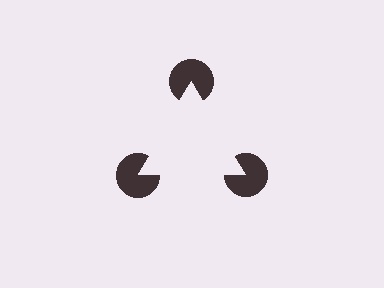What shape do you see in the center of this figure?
An illusory triangle — its edges are inferred from the aligned wedge cuts in the pac-man discs, not physically drawn.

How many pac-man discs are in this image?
There are 3 — one at each vertex of the illusory triangle.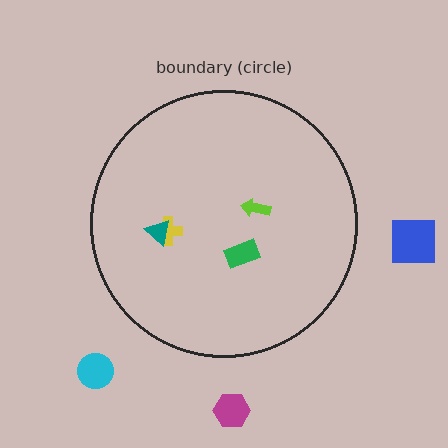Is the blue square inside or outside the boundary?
Outside.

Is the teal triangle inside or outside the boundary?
Inside.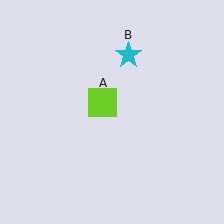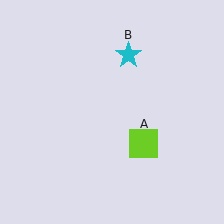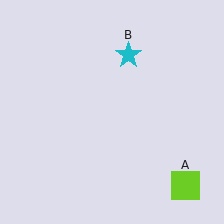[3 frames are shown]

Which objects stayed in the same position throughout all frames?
Cyan star (object B) remained stationary.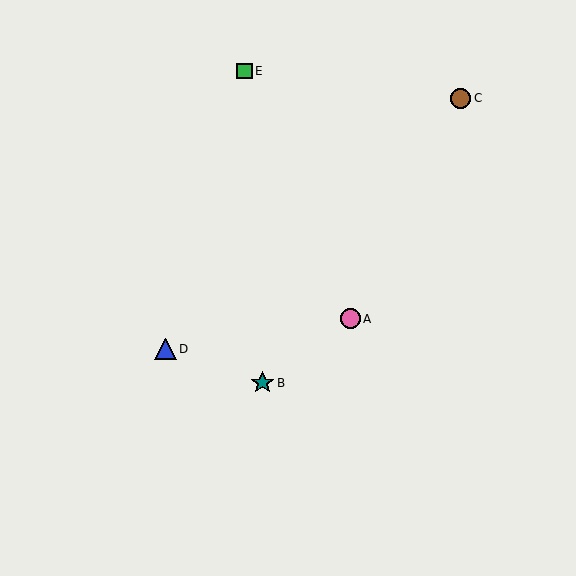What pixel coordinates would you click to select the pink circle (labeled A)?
Click at (350, 319) to select the pink circle A.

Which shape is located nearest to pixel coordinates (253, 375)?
The teal star (labeled B) at (262, 383) is nearest to that location.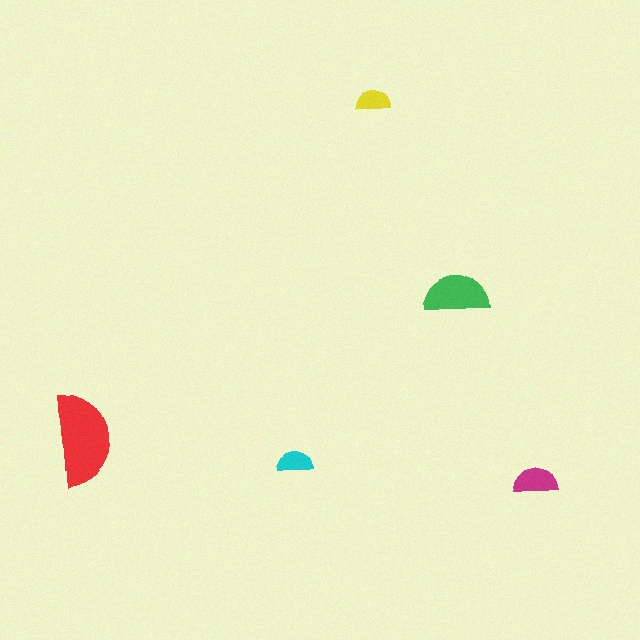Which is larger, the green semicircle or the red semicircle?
The red one.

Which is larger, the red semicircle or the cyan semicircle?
The red one.